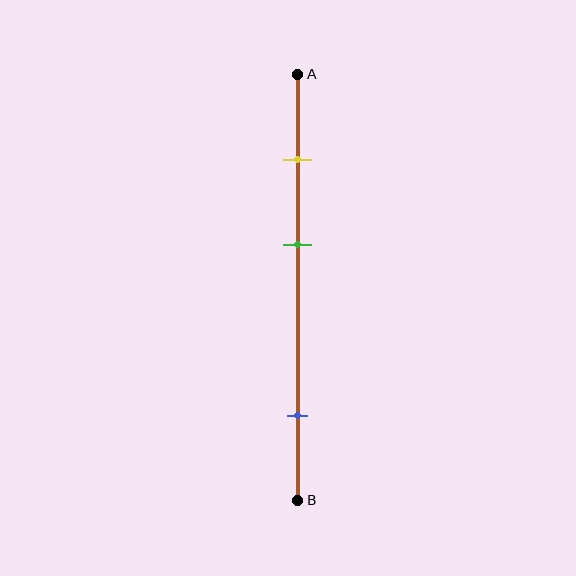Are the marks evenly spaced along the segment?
No, the marks are not evenly spaced.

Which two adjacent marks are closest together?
The yellow and green marks are the closest adjacent pair.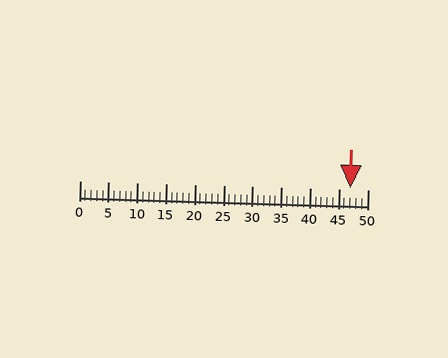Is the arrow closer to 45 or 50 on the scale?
The arrow is closer to 45.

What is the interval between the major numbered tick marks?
The major tick marks are spaced 5 units apart.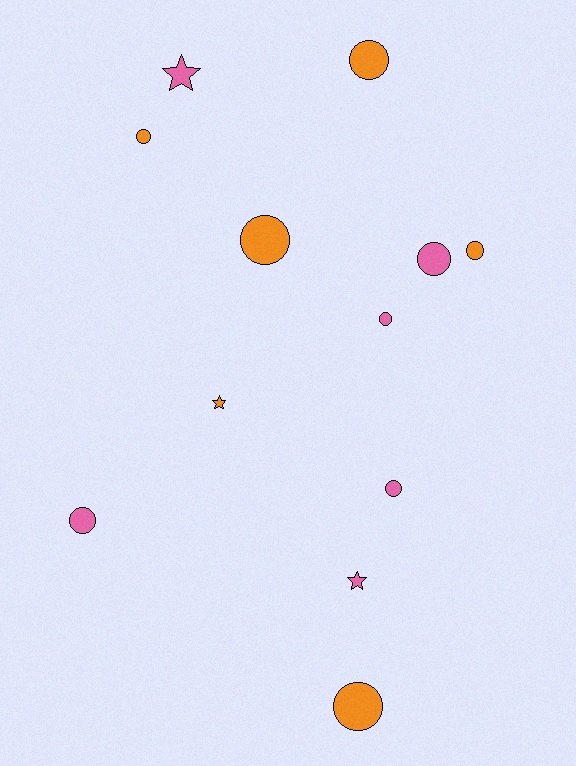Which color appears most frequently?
Pink, with 6 objects.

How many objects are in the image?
There are 12 objects.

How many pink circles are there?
There are 4 pink circles.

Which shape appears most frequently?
Circle, with 9 objects.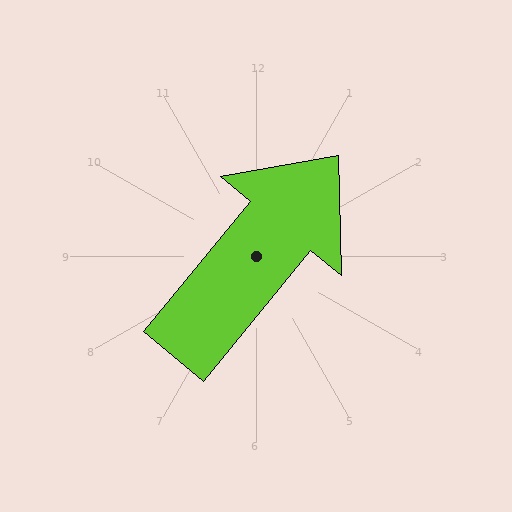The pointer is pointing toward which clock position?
Roughly 1 o'clock.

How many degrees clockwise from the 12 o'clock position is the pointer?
Approximately 39 degrees.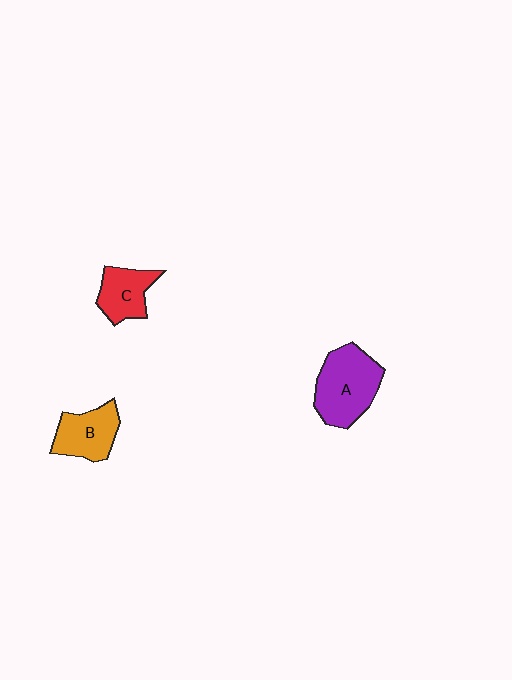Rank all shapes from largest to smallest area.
From largest to smallest: A (purple), B (orange), C (red).